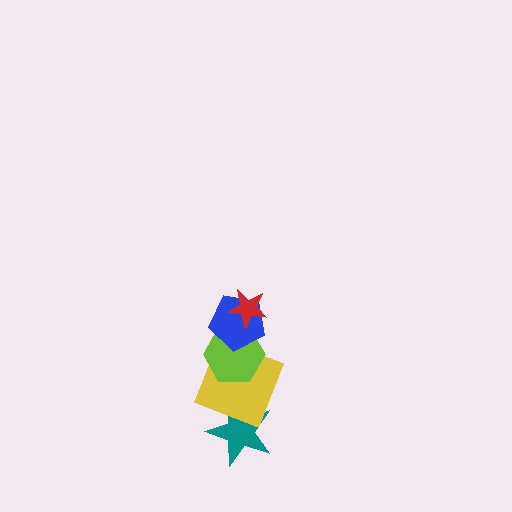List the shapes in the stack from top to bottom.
From top to bottom: the red star, the blue pentagon, the lime hexagon, the yellow square, the teal star.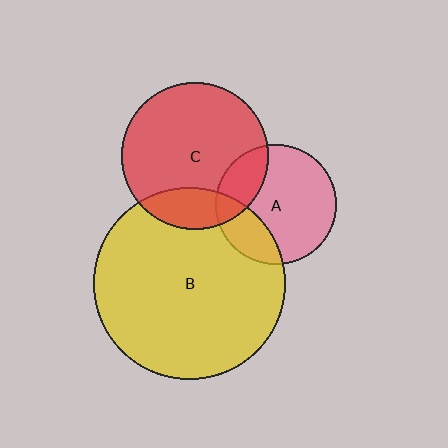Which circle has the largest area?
Circle B (yellow).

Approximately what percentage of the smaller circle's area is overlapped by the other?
Approximately 20%.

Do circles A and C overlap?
Yes.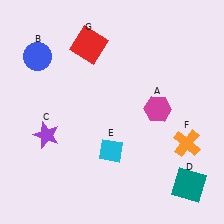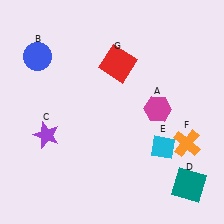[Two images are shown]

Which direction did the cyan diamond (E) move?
The cyan diamond (E) moved right.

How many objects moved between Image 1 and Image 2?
2 objects moved between the two images.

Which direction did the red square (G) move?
The red square (G) moved right.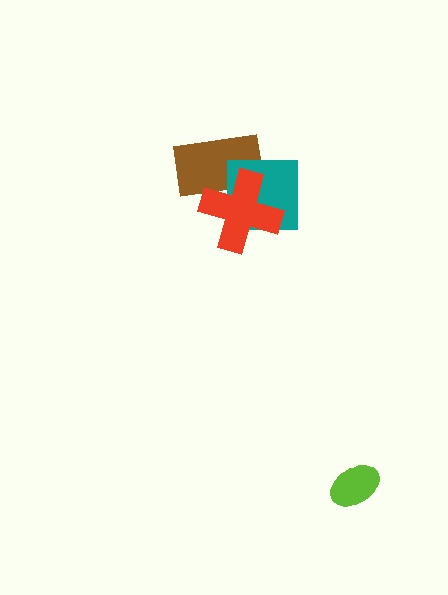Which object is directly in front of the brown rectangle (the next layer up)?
The teal square is directly in front of the brown rectangle.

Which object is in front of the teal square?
The red cross is in front of the teal square.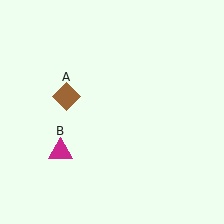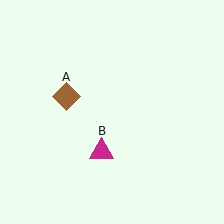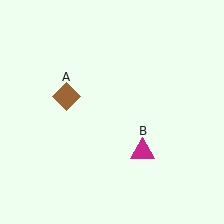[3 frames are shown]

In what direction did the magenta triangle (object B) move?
The magenta triangle (object B) moved right.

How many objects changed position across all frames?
1 object changed position: magenta triangle (object B).